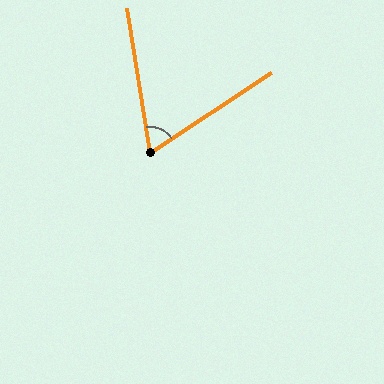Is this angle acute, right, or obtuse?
It is acute.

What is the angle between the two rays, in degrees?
Approximately 66 degrees.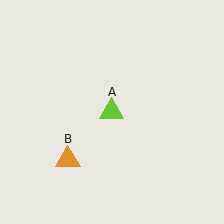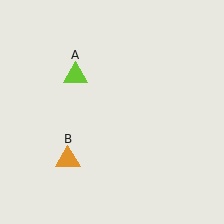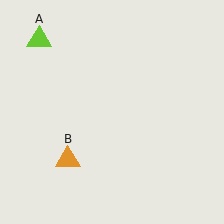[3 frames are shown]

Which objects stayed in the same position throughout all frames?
Orange triangle (object B) remained stationary.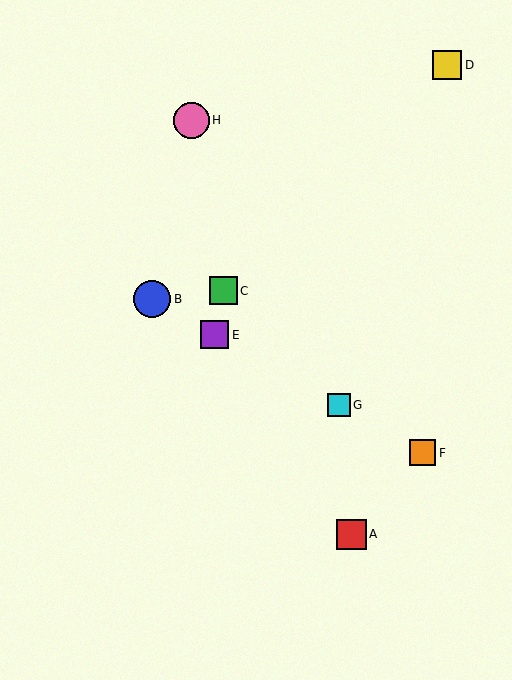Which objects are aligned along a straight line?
Objects B, E, F, G are aligned along a straight line.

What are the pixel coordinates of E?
Object E is at (215, 335).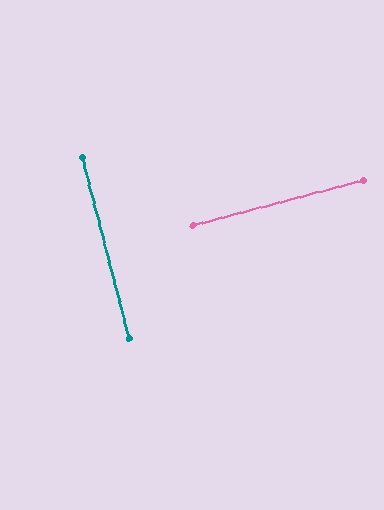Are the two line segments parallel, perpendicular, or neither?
Perpendicular — they meet at approximately 90°.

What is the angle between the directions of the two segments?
Approximately 90 degrees.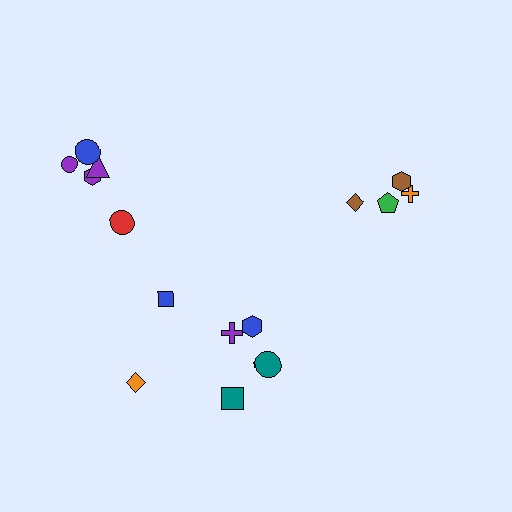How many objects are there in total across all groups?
There are 16 objects.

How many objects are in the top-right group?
There are 4 objects.